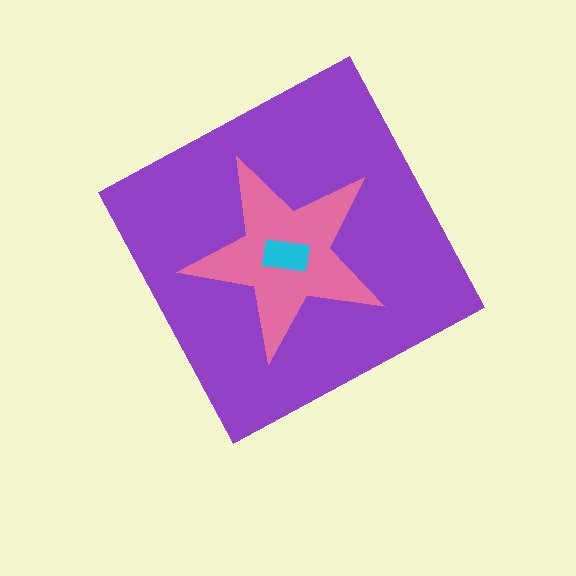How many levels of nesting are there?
3.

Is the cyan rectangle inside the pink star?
Yes.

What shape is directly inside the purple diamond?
The pink star.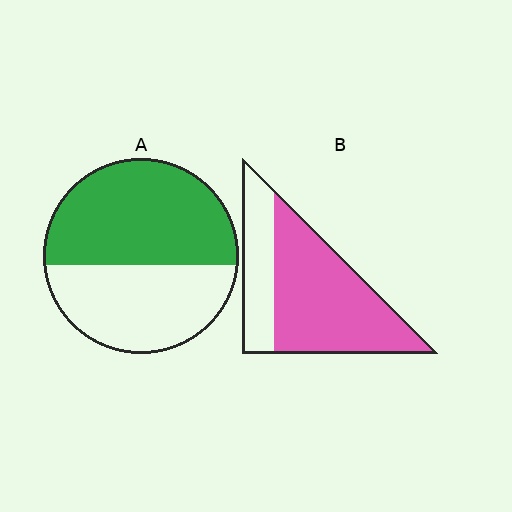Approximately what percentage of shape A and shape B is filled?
A is approximately 55% and B is approximately 70%.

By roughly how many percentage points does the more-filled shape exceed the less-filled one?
By roughly 15 percentage points (B over A).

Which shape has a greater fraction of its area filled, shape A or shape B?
Shape B.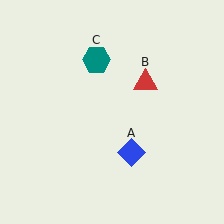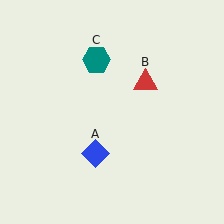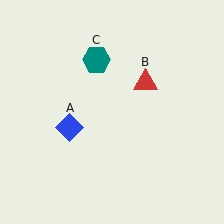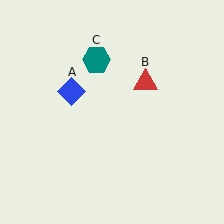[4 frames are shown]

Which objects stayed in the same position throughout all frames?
Red triangle (object B) and teal hexagon (object C) remained stationary.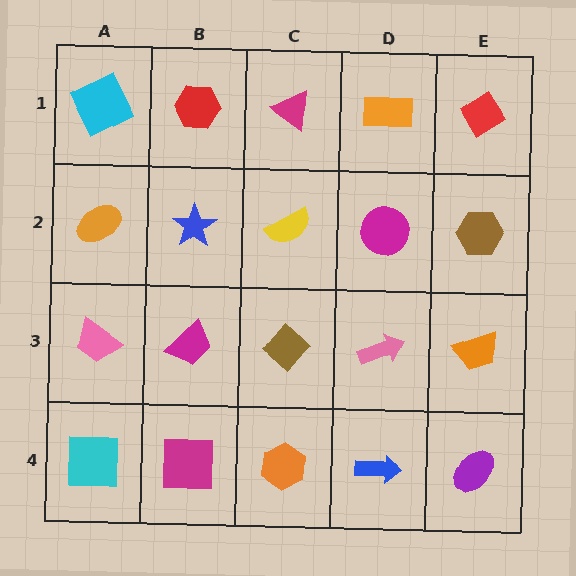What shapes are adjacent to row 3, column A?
An orange ellipse (row 2, column A), a cyan square (row 4, column A), a magenta trapezoid (row 3, column B).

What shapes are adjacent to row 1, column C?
A yellow semicircle (row 2, column C), a red hexagon (row 1, column B), an orange rectangle (row 1, column D).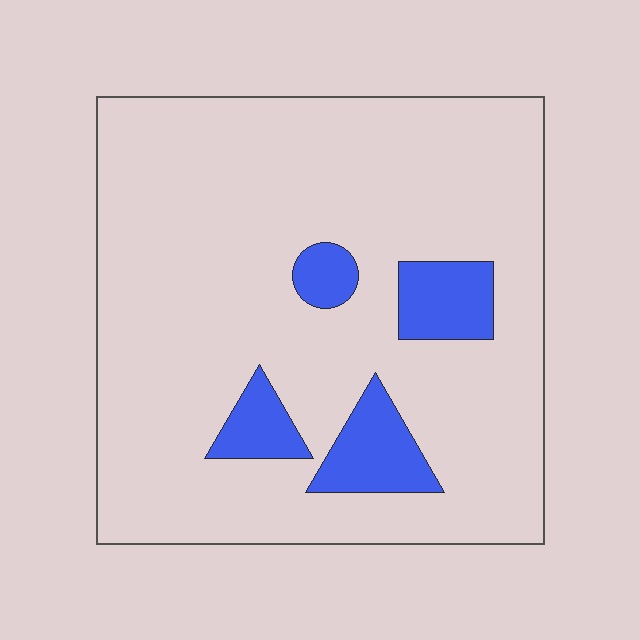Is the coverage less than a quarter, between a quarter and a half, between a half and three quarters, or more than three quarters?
Less than a quarter.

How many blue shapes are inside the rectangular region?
4.